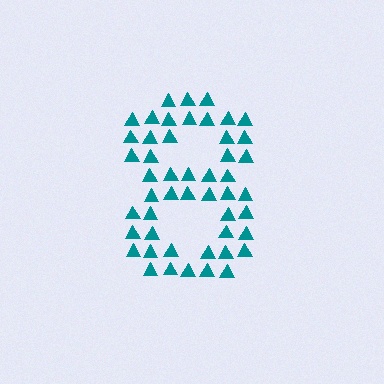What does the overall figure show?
The overall figure shows the digit 8.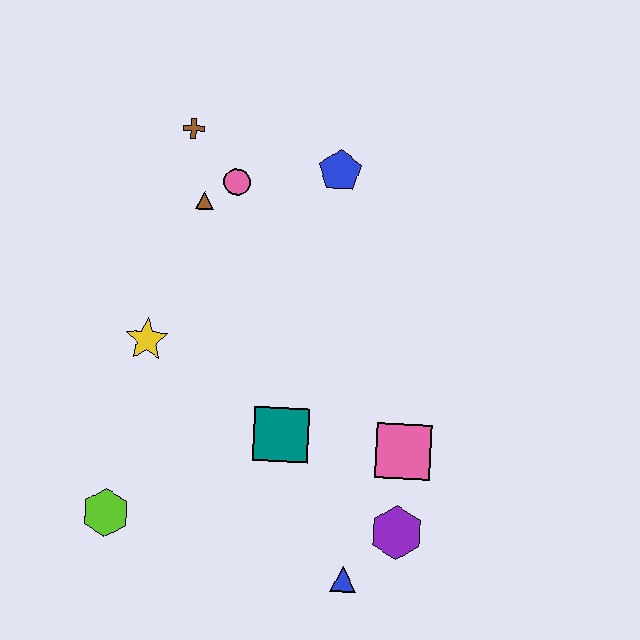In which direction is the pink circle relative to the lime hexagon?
The pink circle is above the lime hexagon.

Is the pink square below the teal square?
Yes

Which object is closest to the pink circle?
The brown triangle is closest to the pink circle.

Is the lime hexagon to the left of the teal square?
Yes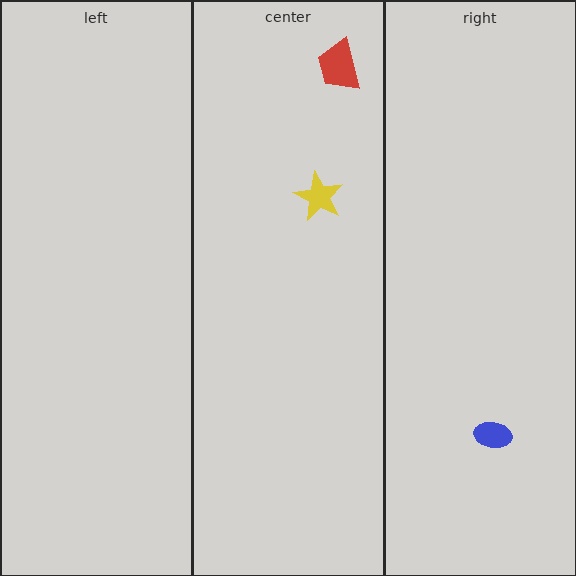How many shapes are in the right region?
1.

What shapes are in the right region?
The blue ellipse.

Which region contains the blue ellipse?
The right region.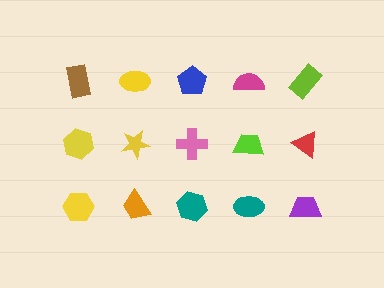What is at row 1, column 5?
A lime rectangle.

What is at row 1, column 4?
A magenta semicircle.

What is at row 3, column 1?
A yellow hexagon.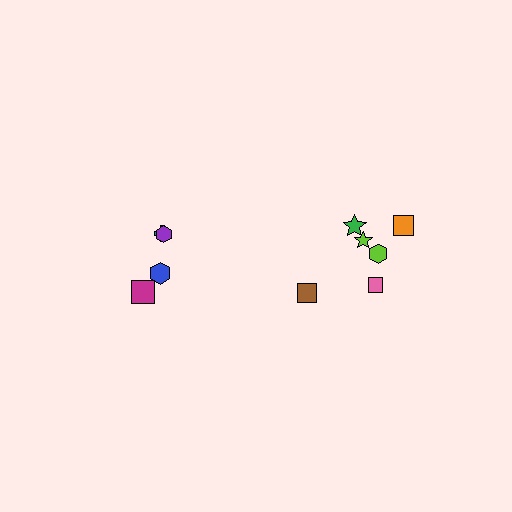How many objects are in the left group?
There are 4 objects.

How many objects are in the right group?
There are 6 objects.